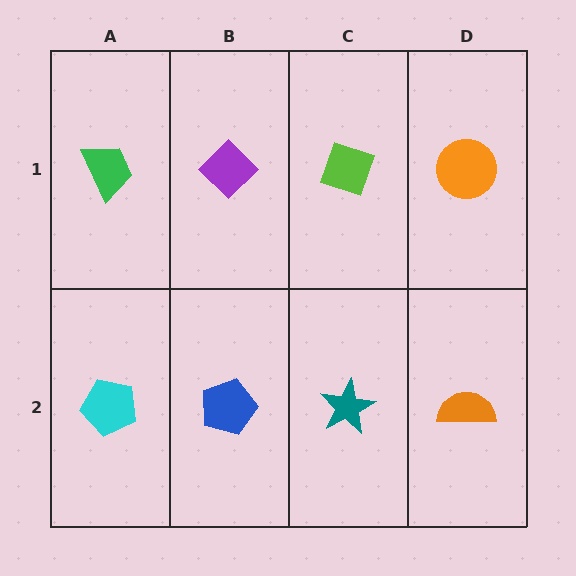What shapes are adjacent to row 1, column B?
A blue pentagon (row 2, column B), a green trapezoid (row 1, column A), a lime diamond (row 1, column C).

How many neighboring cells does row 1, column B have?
3.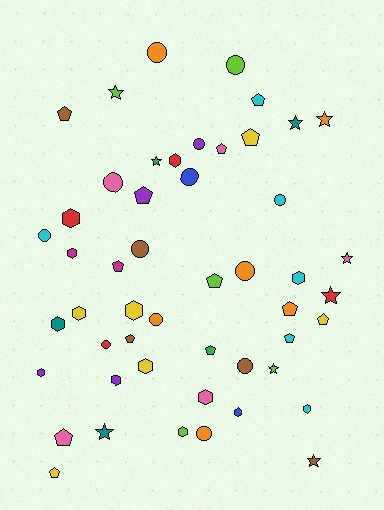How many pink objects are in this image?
There are 5 pink objects.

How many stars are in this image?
There are 9 stars.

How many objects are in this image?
There are 50 objects.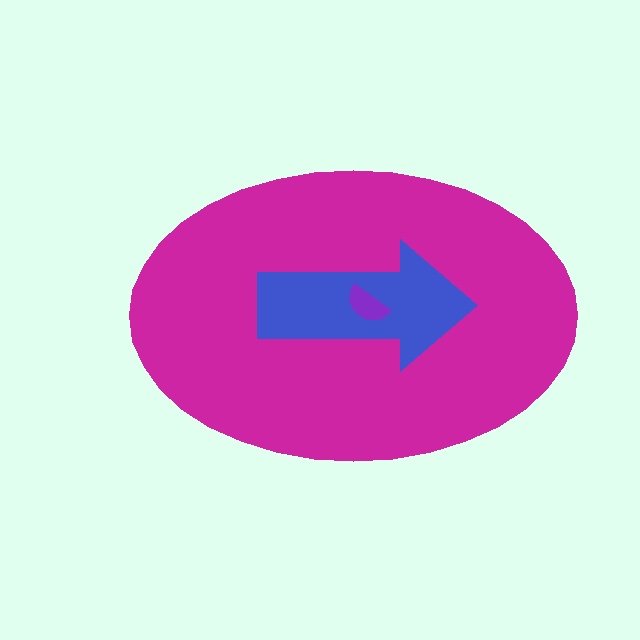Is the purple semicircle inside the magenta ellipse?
Yes.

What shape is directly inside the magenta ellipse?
The blue arrow.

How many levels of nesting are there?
3.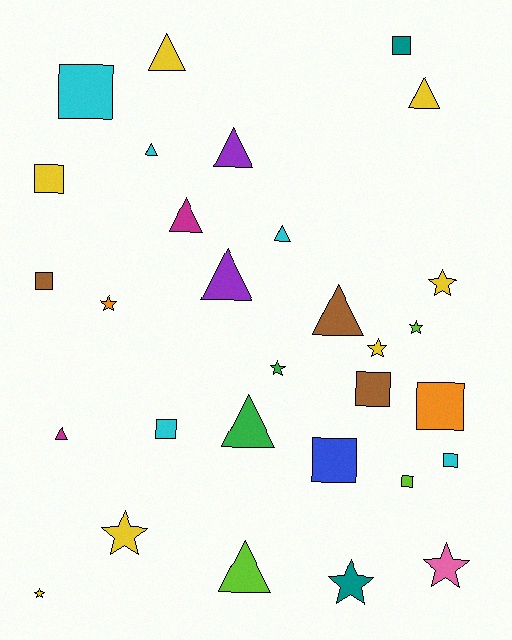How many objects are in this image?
There are 30 objects.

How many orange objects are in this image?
There are 2 orange objects.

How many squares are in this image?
There are 10 squares.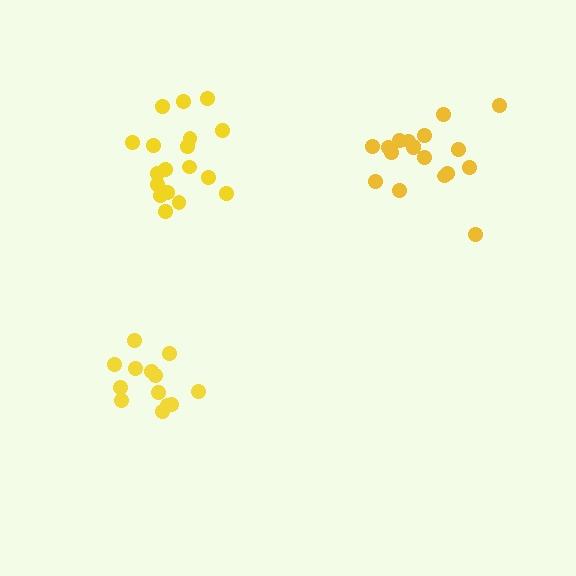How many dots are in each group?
Group 1: 18 dots, Group 2: 18 dots, Group 3: 13 dots (49 total).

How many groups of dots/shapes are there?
There are 3 groups.